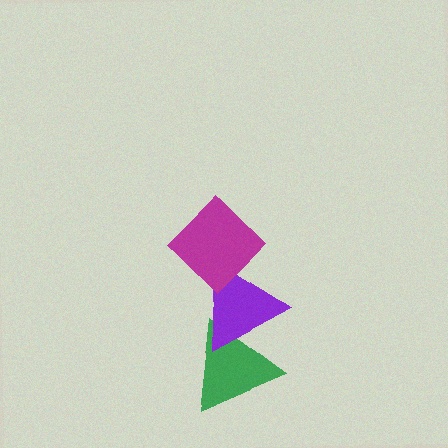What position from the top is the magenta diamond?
The magenta diamond is 1st from the top.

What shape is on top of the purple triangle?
The magenta diamond is on top of the purple triangle.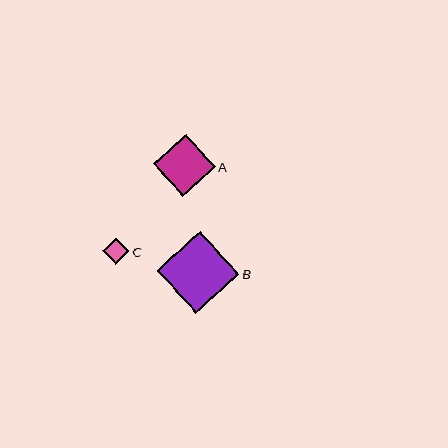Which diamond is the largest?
Diamond B is the largest with a size of approximately 82 pixels.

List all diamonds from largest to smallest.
From largest to smallest: B, A, C.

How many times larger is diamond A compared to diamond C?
Diamond A is approximately 2.4 times the size of diamond C.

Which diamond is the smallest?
Diamond C is the smallest with a size of approximately 26 pixels.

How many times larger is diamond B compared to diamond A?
Diamond B is approximately 1.3 times the size of diamond A.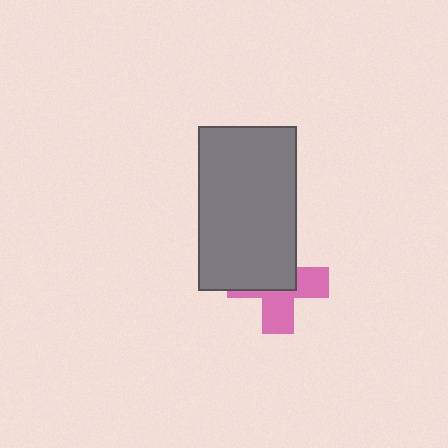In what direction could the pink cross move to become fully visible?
The pink cross could move toward the lower-right. That would shift it out from behind the gray rectangle entirely.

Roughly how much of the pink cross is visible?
About half of it is visible (roughly 47%).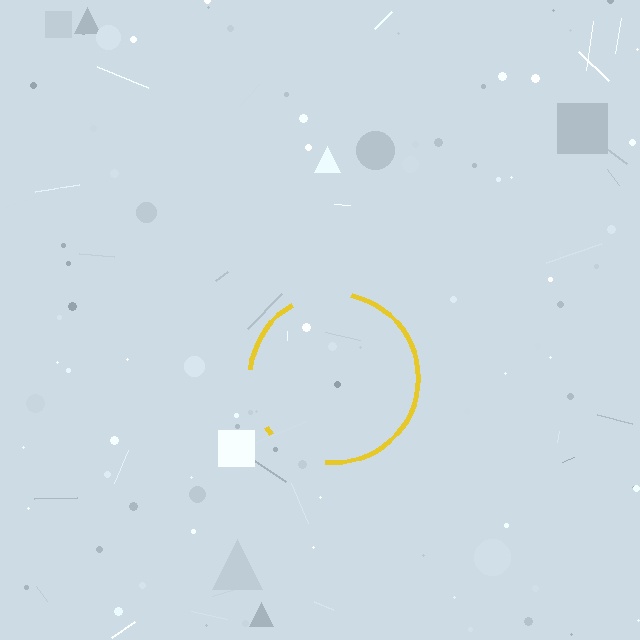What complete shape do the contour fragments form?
The contour fragments form a circle.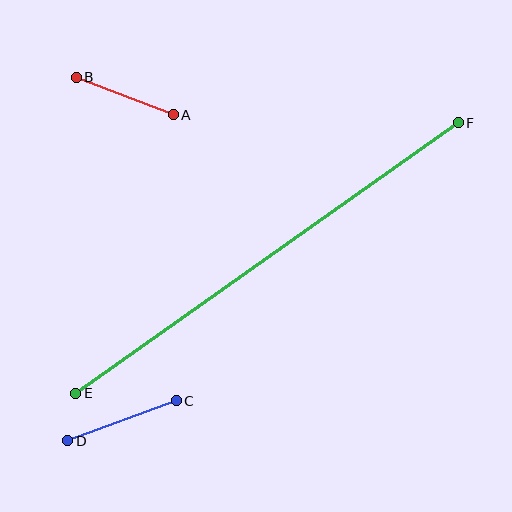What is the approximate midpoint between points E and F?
The midpoint is at approximately (267, 258) pixels.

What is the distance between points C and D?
The distance is approximately 115 pixels.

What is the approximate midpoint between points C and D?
The midpoint is at approximately (122, 421) pixels.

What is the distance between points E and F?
The distance is approximately 468 pixels.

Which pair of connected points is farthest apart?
Points E and F are farthest apart.